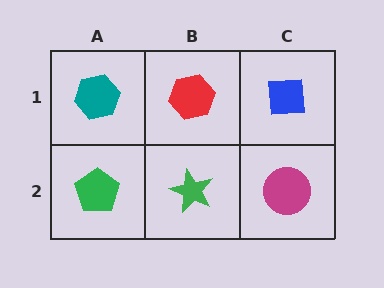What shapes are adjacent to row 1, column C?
A magenta circle (row 2, column C), a red hexagon (row 1, column B).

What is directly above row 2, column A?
A teal hexagon.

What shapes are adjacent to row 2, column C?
A blue square (row 1, column C), a green star (row 2, column B).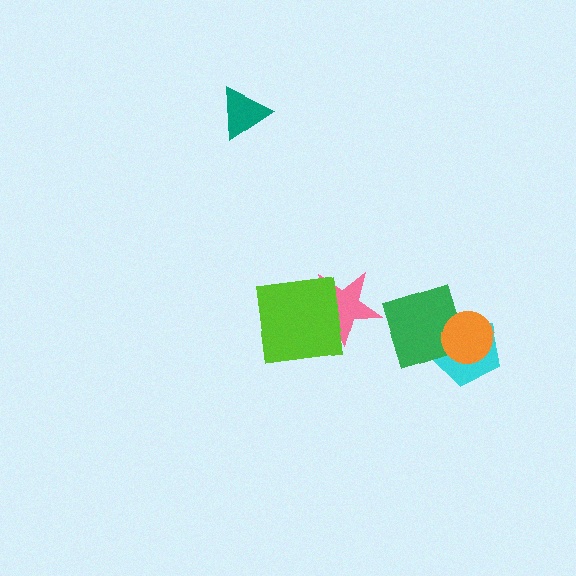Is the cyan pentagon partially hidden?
Yes, it is partially covered by another shape.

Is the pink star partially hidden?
Yes, it is partially covered by another shape.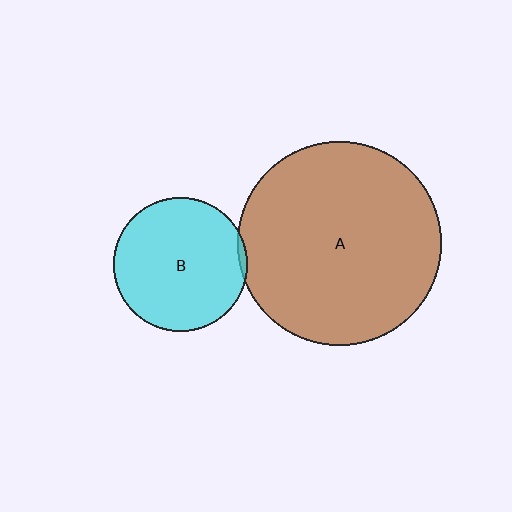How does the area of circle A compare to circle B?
Approximately 2.3 times.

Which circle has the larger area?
Circle A (brown).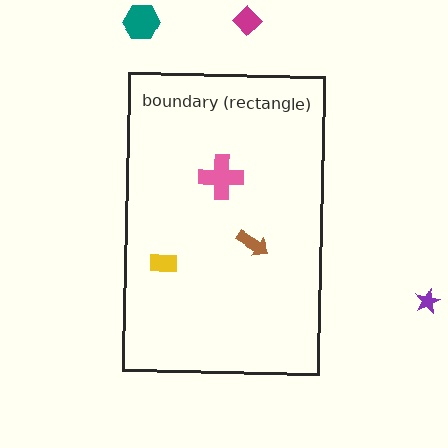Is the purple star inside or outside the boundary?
Outside.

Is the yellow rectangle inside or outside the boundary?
Inside.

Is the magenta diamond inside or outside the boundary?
Outside.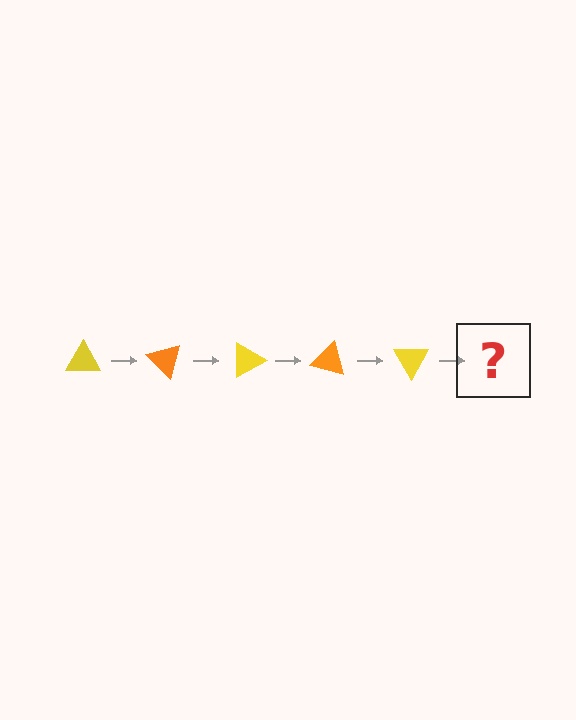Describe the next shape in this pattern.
It should be an orange triangle, rotated 225 degrees from the start.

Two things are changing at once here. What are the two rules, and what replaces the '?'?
The two rules are that it rotates 45 degrees each step and the color cycles through yellow and orange. The '?' should be an orange triangle, rotated 225 degrees from the start.